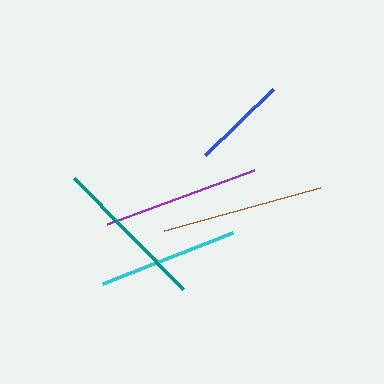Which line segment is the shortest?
The blue line is the shortest at approximately 95 pixels.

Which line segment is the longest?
The brown line is the longest at approximately 162 pixels.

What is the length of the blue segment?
The blue segment is approximately 95 pixels long.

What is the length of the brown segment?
The brown segment is approximately 162 pixels long.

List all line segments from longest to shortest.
From longest to shortest: brown, purple, teal, cyan, blue.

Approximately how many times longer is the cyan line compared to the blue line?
The cyan line is approximately 1.5 times the length of the blue line.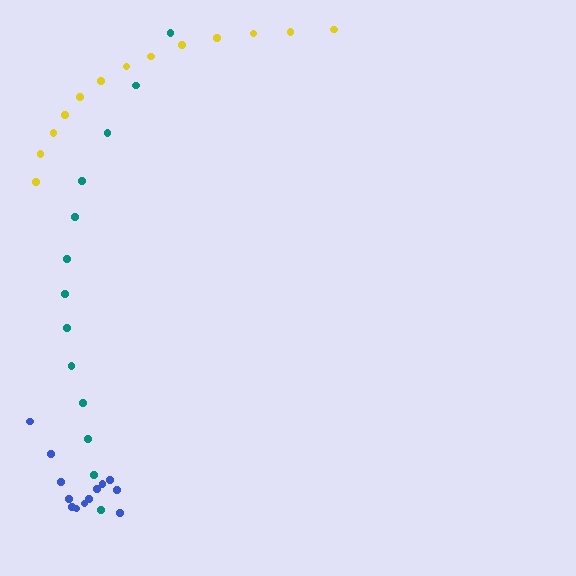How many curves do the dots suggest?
There are 3 distinct paths.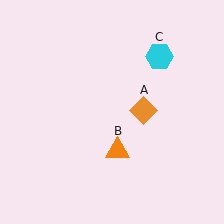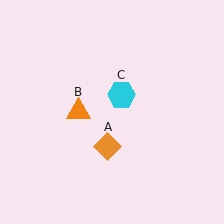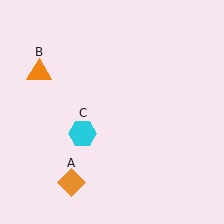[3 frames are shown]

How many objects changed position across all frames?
3 objects changed position: orange diamond (object A), orange triangle (object B), cyan hexagon (object C).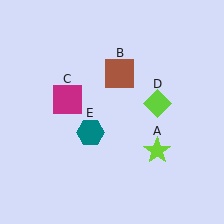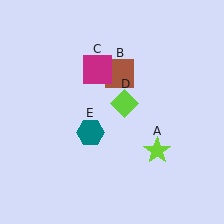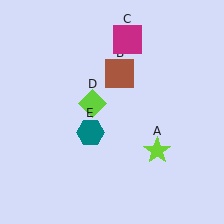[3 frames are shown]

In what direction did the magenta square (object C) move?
The magenta square (object C) moved up and to the right.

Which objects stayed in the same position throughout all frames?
Lime star (object A) and brown square (object B) and teal hexagon (object E) remained stationary.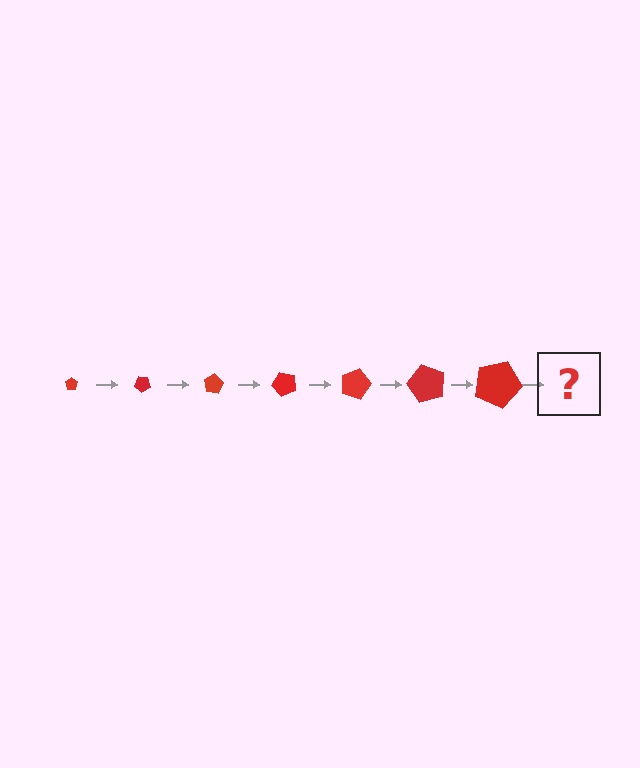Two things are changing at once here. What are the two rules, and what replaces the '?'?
The two rules are that the pentagon grows larger each step and it rotates 40 degrees each step. The '?' should be a pentagon, larger than the previous one and rotated 280 degrees from the start.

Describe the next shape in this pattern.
It should be a pentagon, larger than the previous one and rotated 280 degrees from the start.